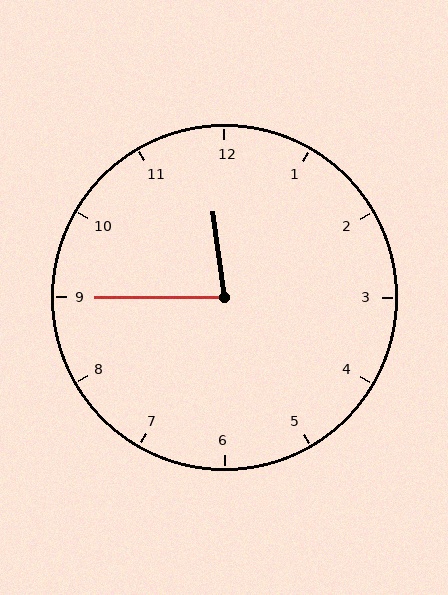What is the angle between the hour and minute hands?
Approximately 82 degrees.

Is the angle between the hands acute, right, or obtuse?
It is acute.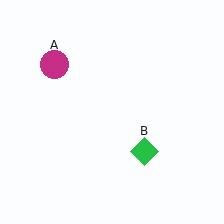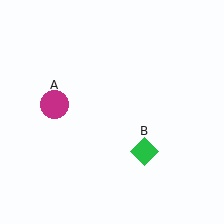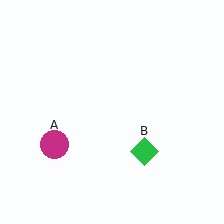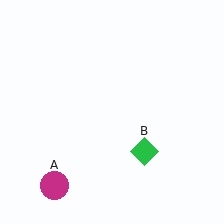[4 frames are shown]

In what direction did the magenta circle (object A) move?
The magenta circle (object A) moved down.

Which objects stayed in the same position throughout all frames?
Green diamond (object B) remained stationary.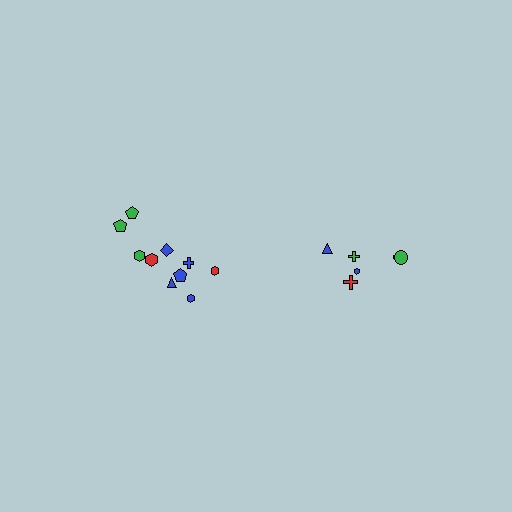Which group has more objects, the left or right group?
The left group.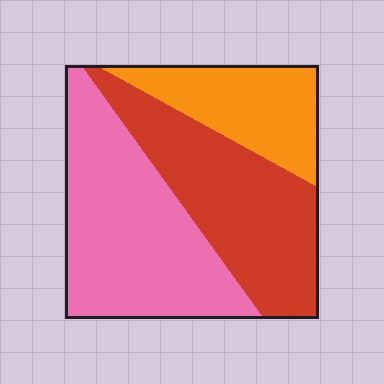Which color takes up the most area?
Pink, at roughly 40%.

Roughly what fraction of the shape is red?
Red covers 36% of the shape.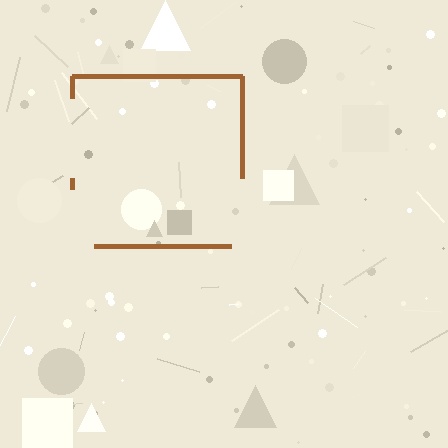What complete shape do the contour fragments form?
The contour fragments form a square.